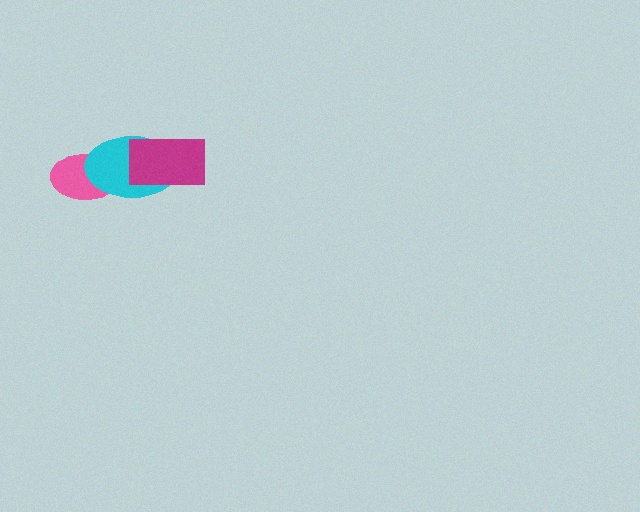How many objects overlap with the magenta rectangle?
1 object overlaps with the magenta rectangle.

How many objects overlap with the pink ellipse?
1 object overlaps with the pink ellipse.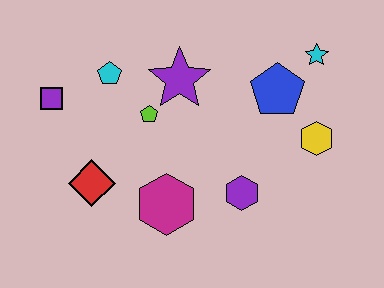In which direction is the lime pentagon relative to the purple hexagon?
The lime pentagon is to the left of the purple hexagon.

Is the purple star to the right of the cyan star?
No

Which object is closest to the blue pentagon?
The cyan star is closest to the blue pentagon.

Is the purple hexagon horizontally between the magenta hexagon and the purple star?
No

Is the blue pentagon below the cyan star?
Yes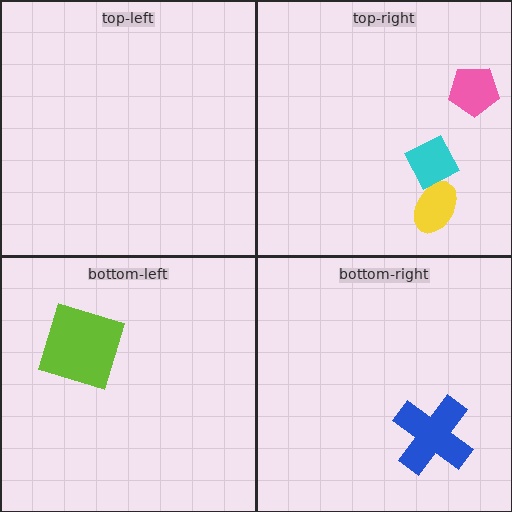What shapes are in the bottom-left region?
The lime square.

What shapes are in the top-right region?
The pink pentagon, the yellow ellipse, the cyan diamond.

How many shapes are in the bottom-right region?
1.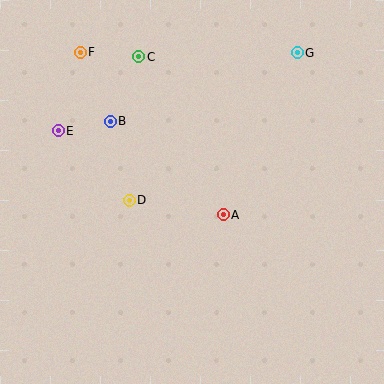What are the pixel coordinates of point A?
Point A is at (223, 215).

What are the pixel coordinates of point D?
Point D is at (129, 200).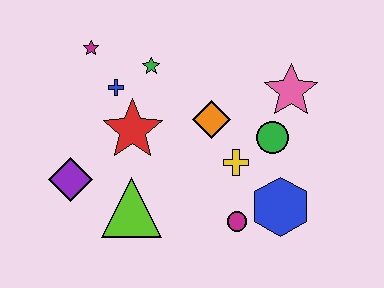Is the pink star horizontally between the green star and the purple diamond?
No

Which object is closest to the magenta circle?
The blue hexagon is closest to the magenta circle.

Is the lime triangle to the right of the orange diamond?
No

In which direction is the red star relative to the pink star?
The red star is to the left of the pink star.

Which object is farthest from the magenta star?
The blue hexagon is farthest from the magenta star.